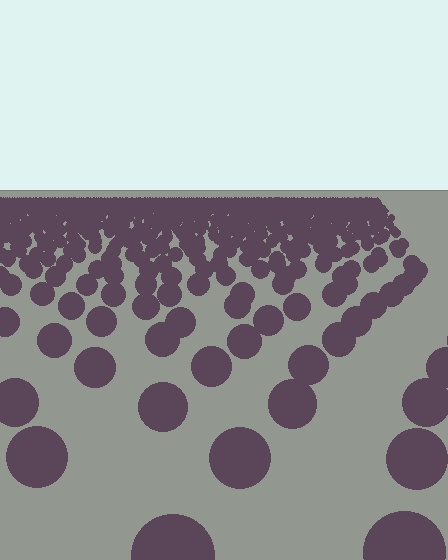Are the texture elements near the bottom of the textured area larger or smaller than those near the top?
Larger. Near the bottom, elements are closer to the viewer and appear at a bigger on-screen size.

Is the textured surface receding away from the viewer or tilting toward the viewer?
The surface is receding away from the viewer. Texture elements get smaller and denser toward the top.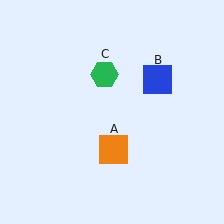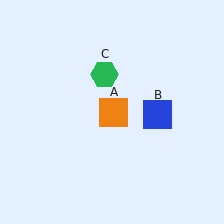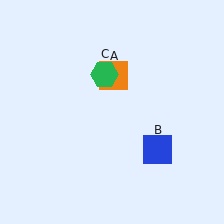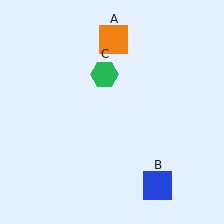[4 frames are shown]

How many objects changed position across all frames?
2 objects changed position: orange square (object A), blue square (object B).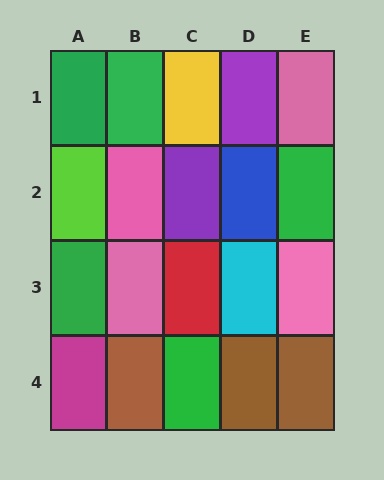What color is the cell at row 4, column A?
Magenta.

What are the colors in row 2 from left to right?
Lime, pink, purple, blue, green.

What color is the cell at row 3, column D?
Cyan.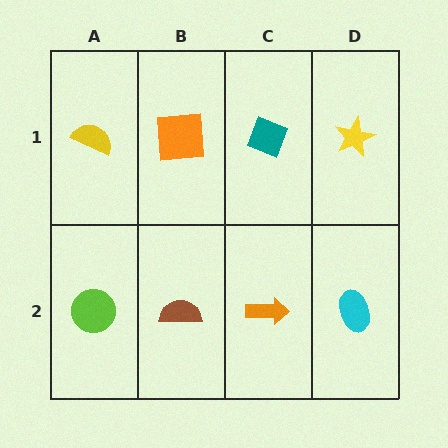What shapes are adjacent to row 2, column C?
A teal diamond (row 1, column C), a brown semicircle (row 2, column B), a cyan ellipse (row 2, column D).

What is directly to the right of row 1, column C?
A yellow star.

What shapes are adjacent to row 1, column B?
A brown semicircle (row 2, column B), a yellow semicircle (row 1, column A), a teal diamond (row 1, column C).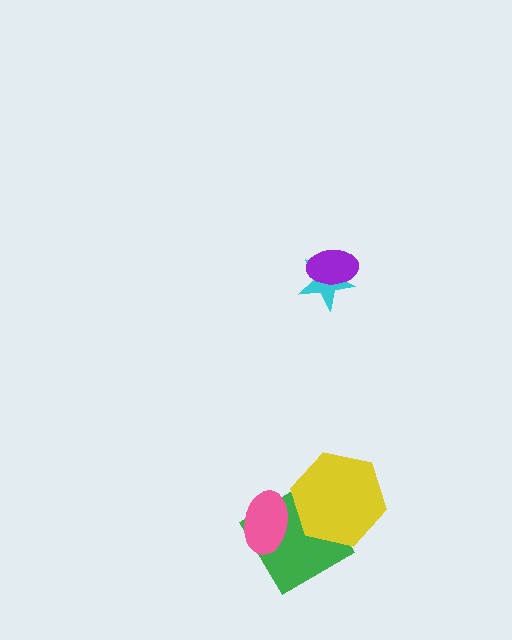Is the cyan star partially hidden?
Yes, it is partially covered by another shape.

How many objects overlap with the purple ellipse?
1 object overlaps with the purple ellipse.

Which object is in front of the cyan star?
The purple ellipse is in front of the cyan star.